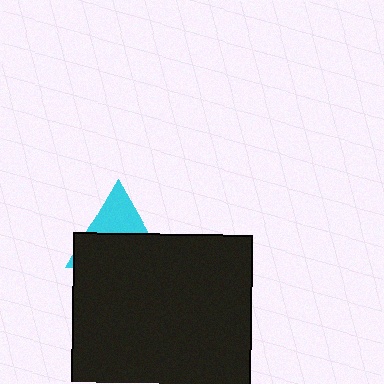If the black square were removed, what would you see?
You would see the complete cyan triangle.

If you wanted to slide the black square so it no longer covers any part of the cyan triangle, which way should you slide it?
Slide it down — that is the most direct way to separate the two shapes.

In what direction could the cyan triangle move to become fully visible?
The cyan triangle could move up. That would shift it out from behind the black square entirely.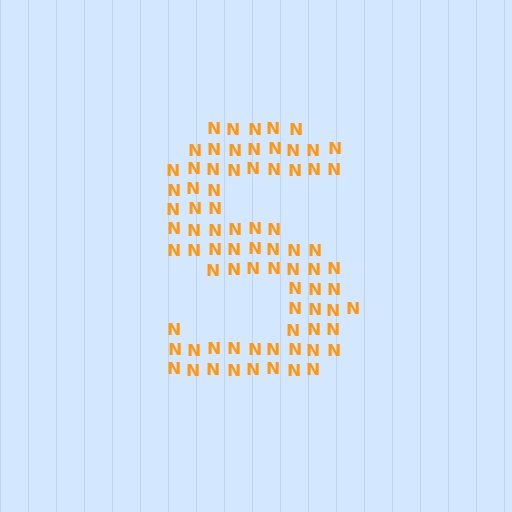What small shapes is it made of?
It is made of small letter N's.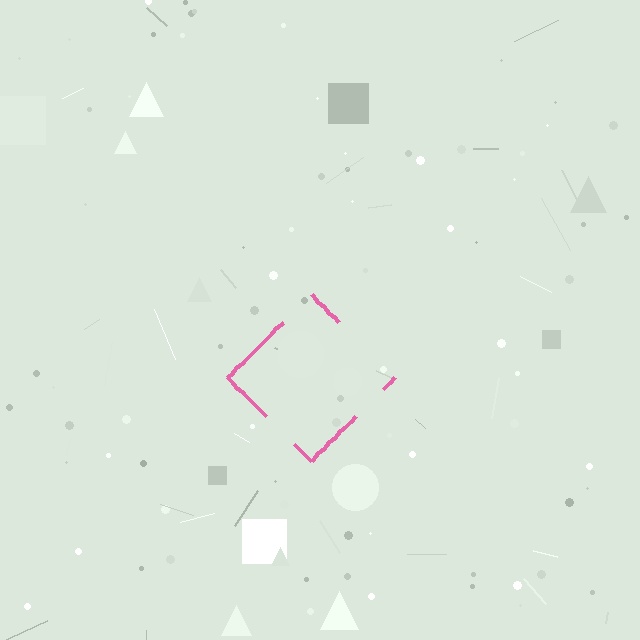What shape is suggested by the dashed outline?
The dashed outline suggests a diamond.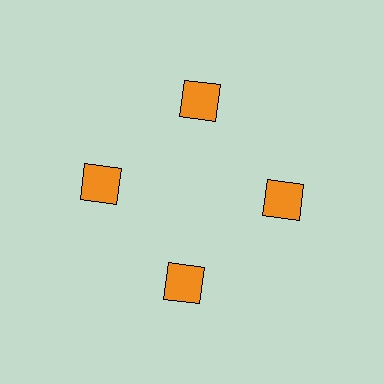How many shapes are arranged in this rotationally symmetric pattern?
There are 4 shapes, arranged in 4 groups of 1.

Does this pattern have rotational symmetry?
Yes, this pattern has 4-fold rotational symmetry. It looks the same after rotating 90 degrees around the center.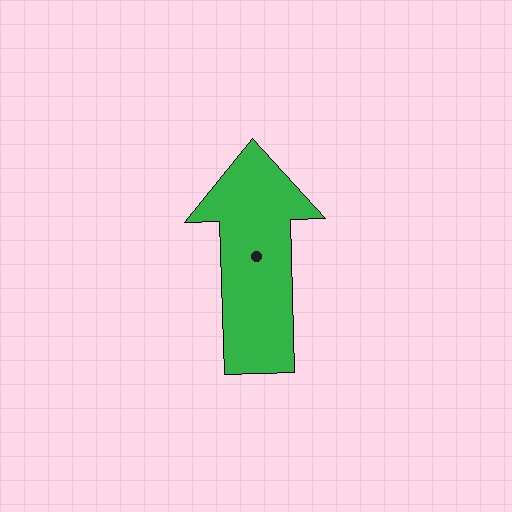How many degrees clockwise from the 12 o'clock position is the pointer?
Approximately 358 degrees.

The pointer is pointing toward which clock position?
Roughly 12 o'clock.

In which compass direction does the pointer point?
North.